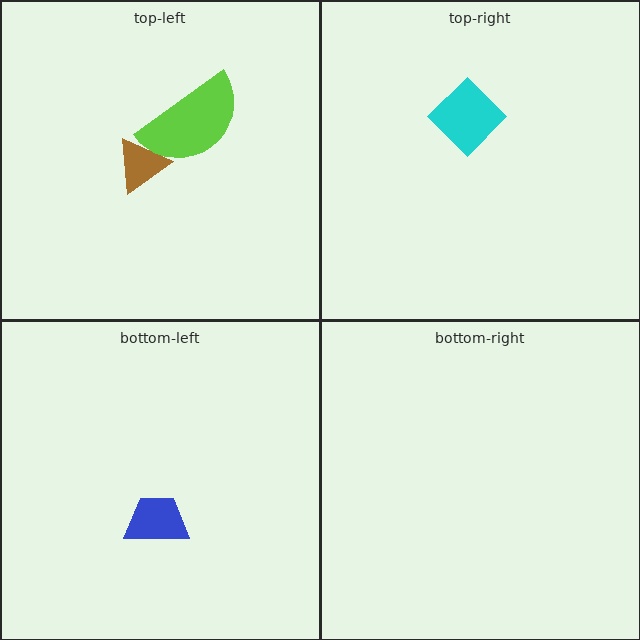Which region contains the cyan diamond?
The top-right region.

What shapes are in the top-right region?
The cyan diamond.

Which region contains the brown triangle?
The top-left region.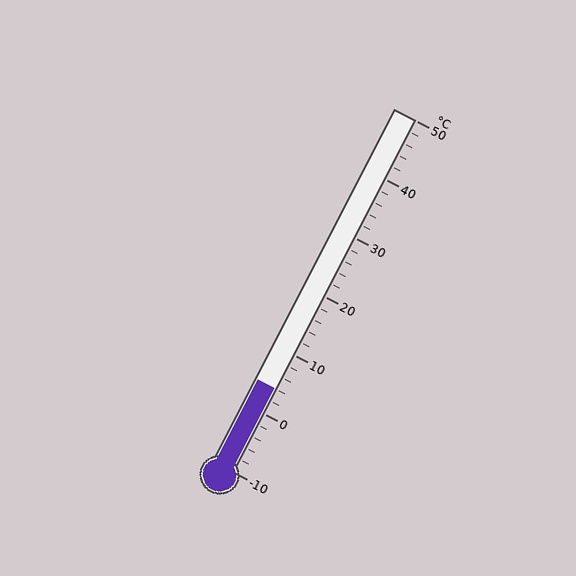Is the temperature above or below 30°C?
The temperature is below 30°C.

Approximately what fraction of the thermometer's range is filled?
The thermometer is filled to approximately 25% of its range.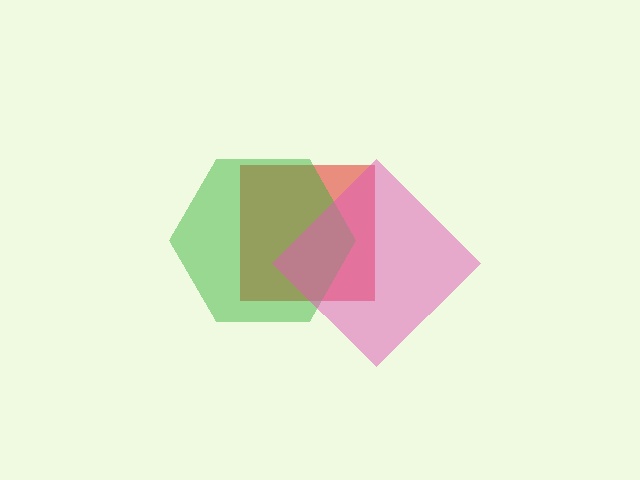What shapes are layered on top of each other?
The layered shapes are: a red square, a green hexagon, a pink diamond.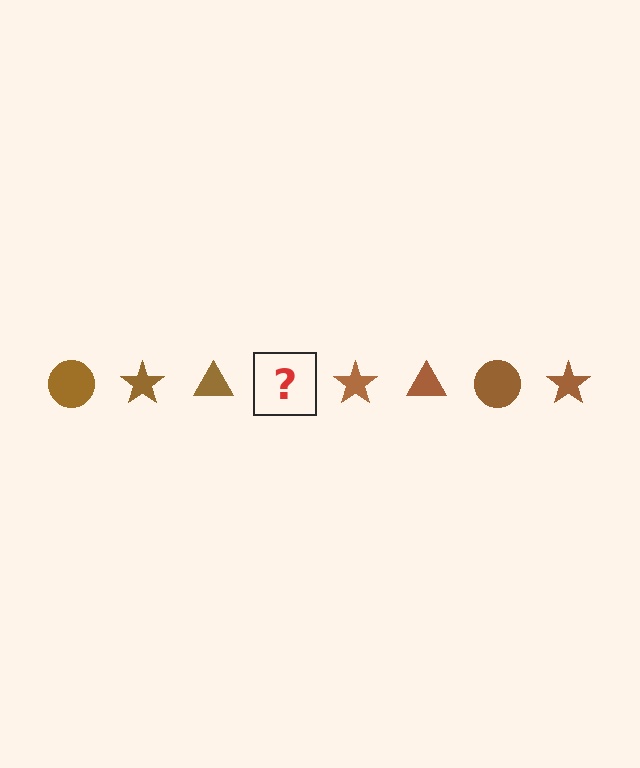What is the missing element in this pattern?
The missing element is a brown circle.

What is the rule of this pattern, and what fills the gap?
The rule is that the pattern cycles through circle, star, triangle shapes in brown. The gap should be filled with a brown circle.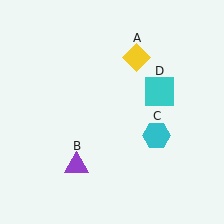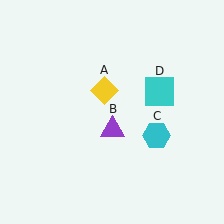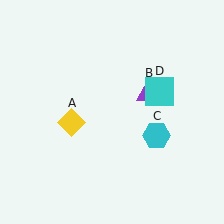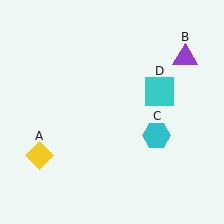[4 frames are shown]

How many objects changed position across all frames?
2 objects changed position: yellow diamond (object A), purple triangle (object B).